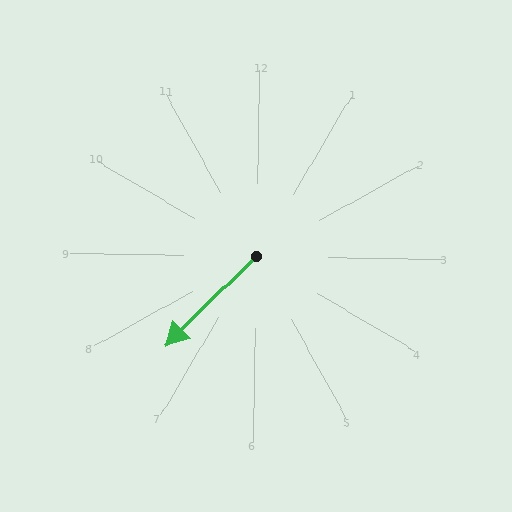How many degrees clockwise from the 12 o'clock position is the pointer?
Approximately 225 degrees.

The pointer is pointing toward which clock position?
Roughly 7 o'clock.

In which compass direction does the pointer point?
Southwest.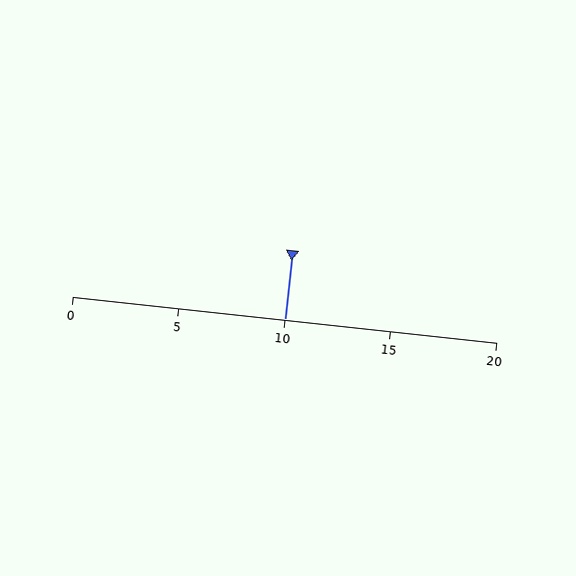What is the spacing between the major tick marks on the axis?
The major ticks are spaced 5 apart.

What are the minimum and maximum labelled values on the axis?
The axis runs from 0 to 20.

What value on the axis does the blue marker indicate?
The marker indicates approximately 10.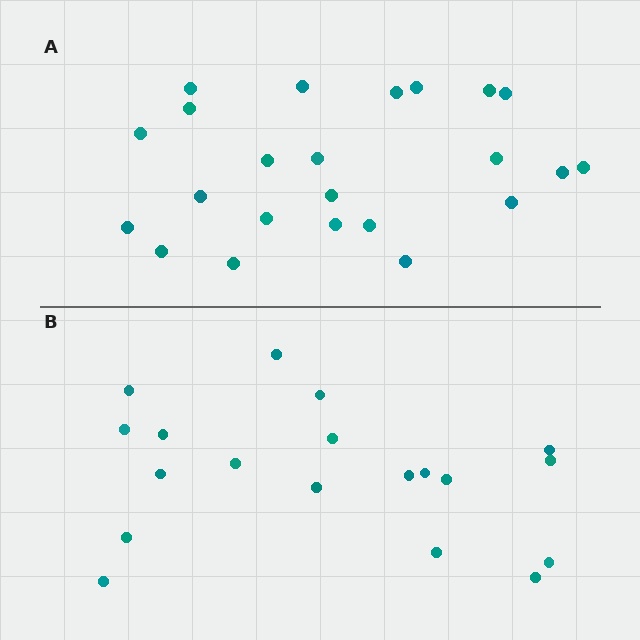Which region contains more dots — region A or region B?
Region A (the top region) has more dots.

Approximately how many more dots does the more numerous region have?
Region A has about 4 more dots than region B.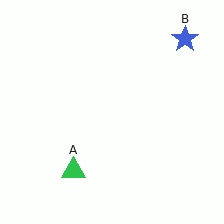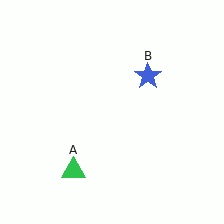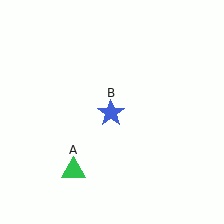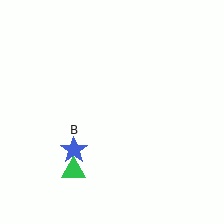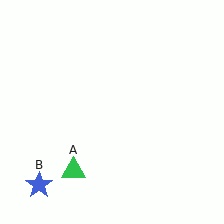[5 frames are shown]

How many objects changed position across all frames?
1 object changed position: blue star (object B).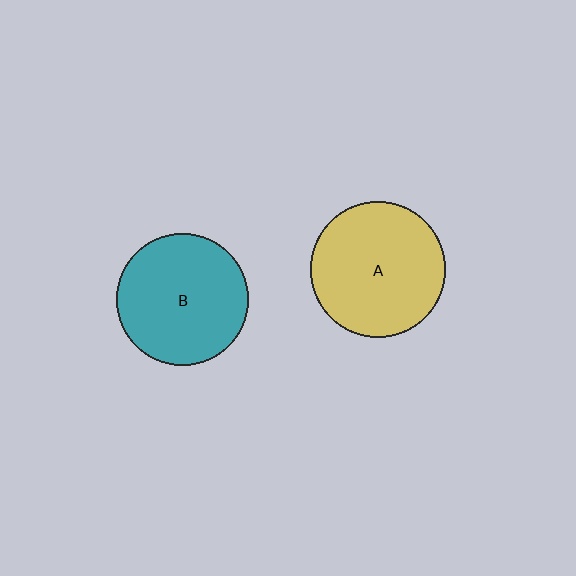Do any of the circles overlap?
No, none of the circles overlap.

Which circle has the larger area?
Circle A (yellow).